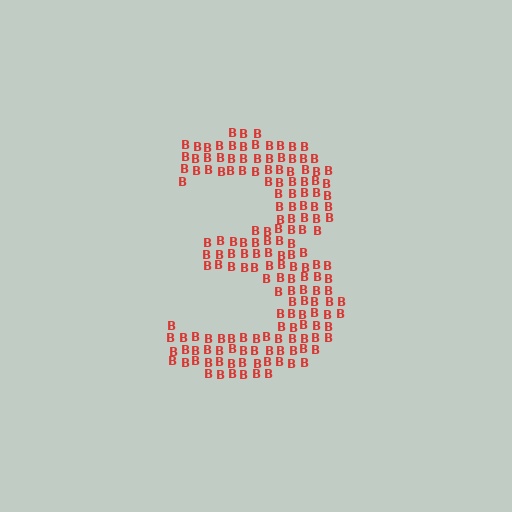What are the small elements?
The small elements are letter B's.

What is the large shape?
The large shape is the digit 3.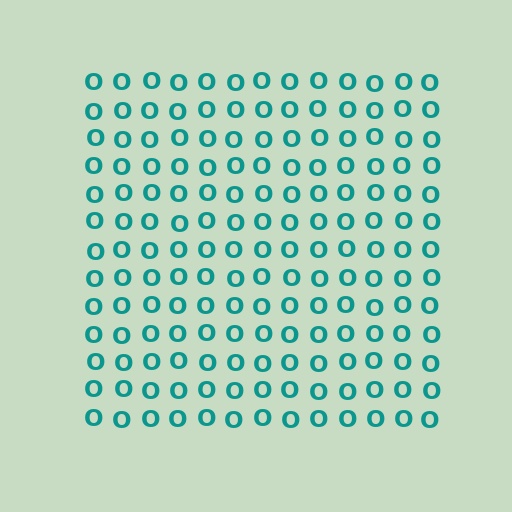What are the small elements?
The small elements are letter O's.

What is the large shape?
The large shape is a square.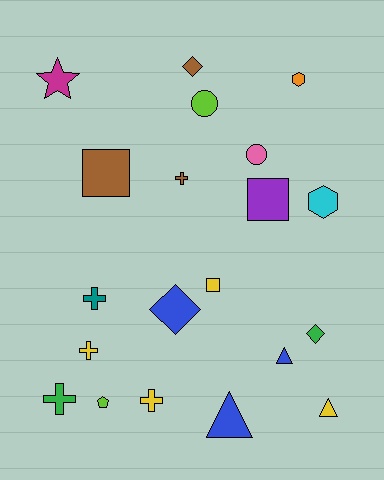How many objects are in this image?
There are 20 objects.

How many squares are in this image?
There are 3 squares.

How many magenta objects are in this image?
There is 1 magenta object.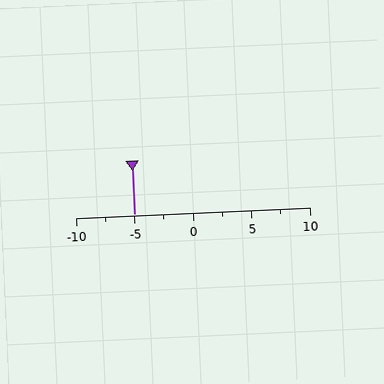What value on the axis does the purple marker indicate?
The marker indicates approximately -5.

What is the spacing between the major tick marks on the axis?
The major ticks are spaced 5 apart.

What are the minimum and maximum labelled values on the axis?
The axis runs from -10 to 10.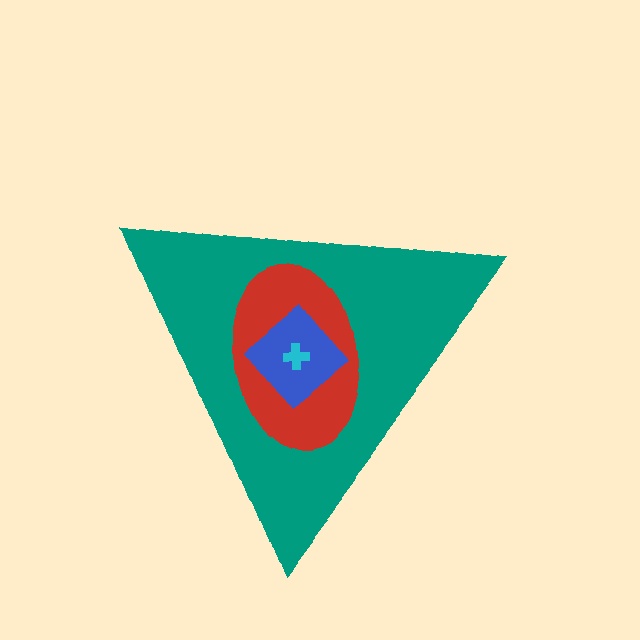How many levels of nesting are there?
4.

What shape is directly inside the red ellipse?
The blue diamond.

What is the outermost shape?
The teal triangle.